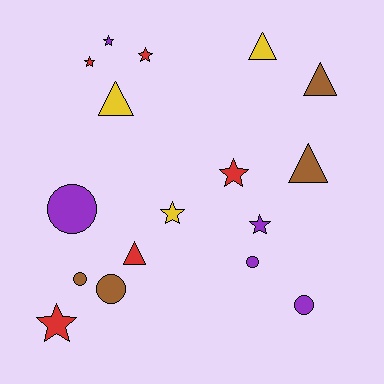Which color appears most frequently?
Red, with 5 objects.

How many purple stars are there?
There are 2 purple stars.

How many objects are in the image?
There are 17 objects.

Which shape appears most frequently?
Star, with 7 objects.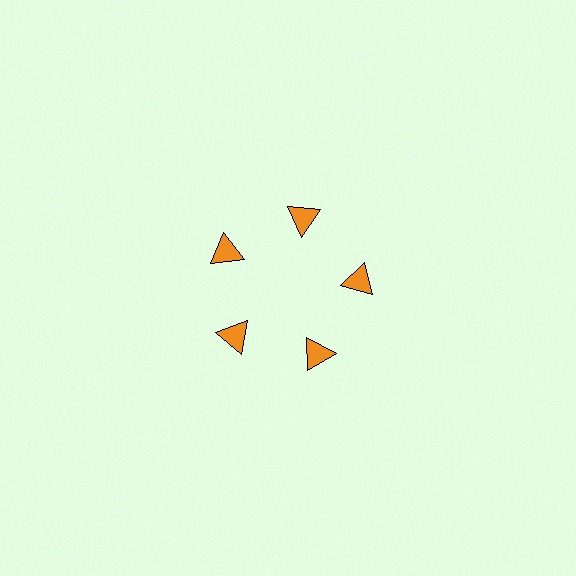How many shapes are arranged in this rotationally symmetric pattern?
There are 5 shapes, arranged in 5 groups of 1.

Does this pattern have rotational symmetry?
Yes, this pattern has 5-fold rotational symmetry. It looks the same after rotating 72 degrees around the center.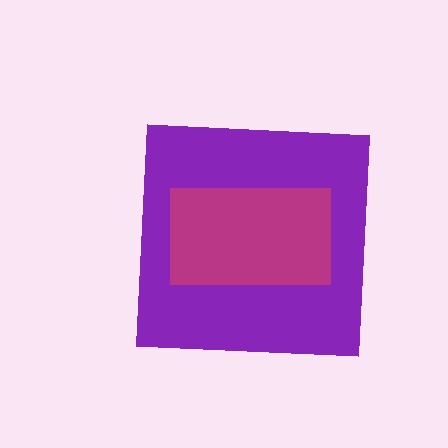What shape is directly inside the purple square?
The magenta rectangle.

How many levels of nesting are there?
2.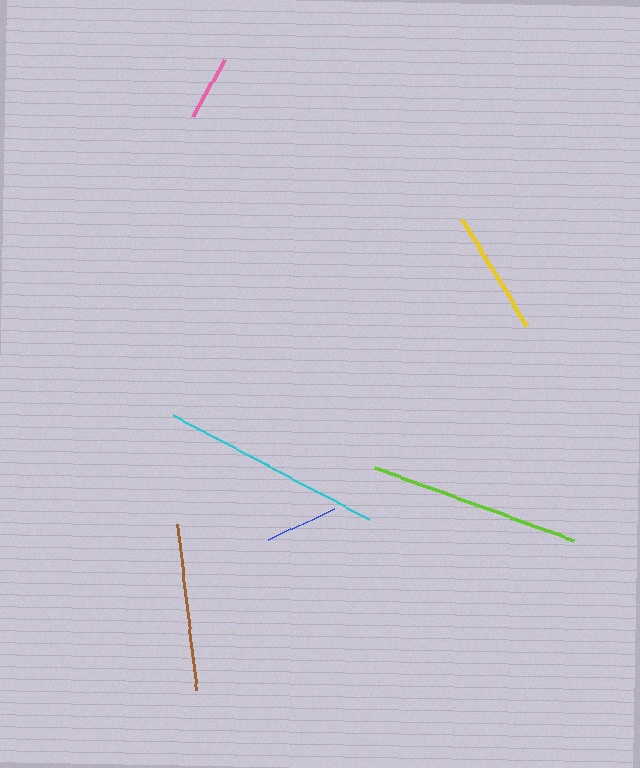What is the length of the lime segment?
The lime segment is approximately 212 pixels long.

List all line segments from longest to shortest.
From longest to shortest: cyan, lime, brown, yellow, blue, pink.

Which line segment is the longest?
The cyan line is the longest at approximately 221 pixels.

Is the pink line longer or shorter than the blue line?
The blue line is longer than the pink line.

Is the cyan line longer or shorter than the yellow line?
The cyan line is longer than the yellow line.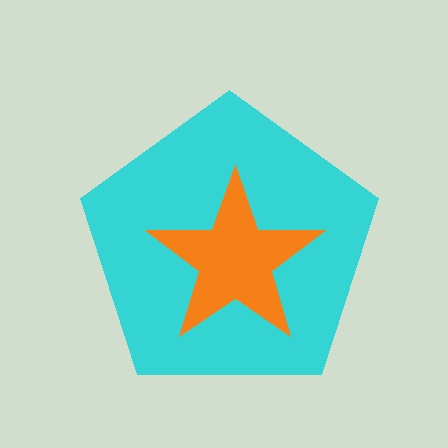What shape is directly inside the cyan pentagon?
The orange star.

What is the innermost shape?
The orange star.